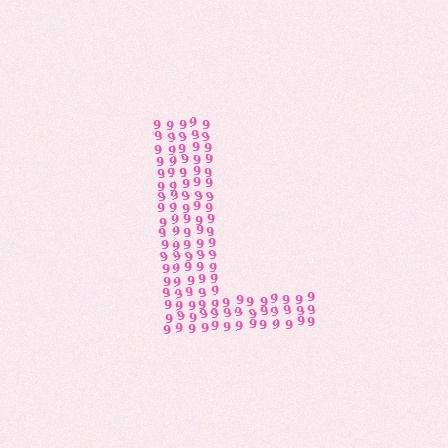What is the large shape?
The large shape is the letter L.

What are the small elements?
The small elements are digit 9's.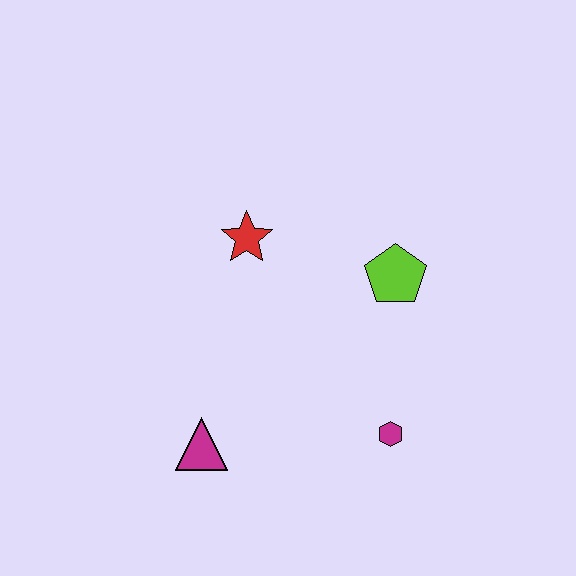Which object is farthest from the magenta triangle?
The lime pentagon is farthest from the magenta triangle.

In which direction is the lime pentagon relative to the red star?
The lime pentagon is to the right of the red star.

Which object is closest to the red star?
The lime pentagon is closest to the red star.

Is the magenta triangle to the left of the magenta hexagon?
Yes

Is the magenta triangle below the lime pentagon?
Yes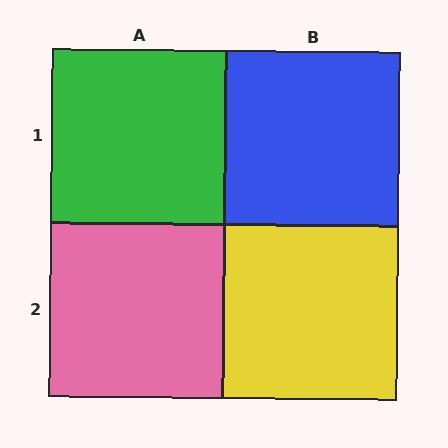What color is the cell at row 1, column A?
Green.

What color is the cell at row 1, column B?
Blue.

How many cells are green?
1 cell is green.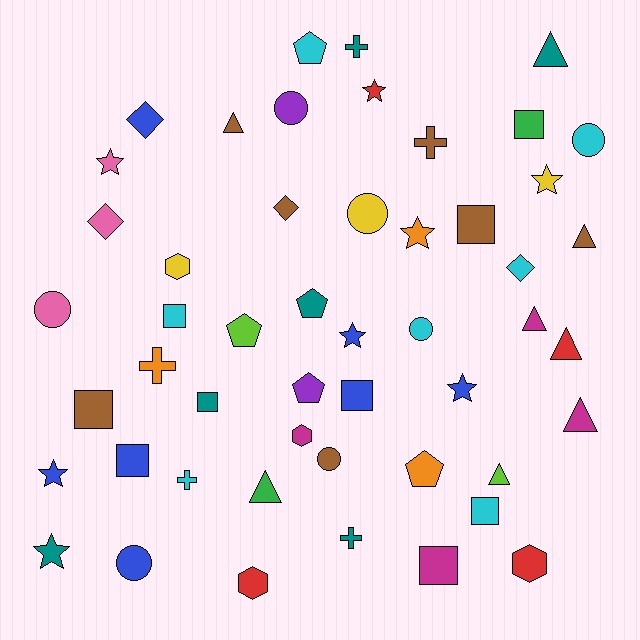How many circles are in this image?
There are 7 circles.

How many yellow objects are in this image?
There are 3 yellow objects.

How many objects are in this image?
There are 50 objects.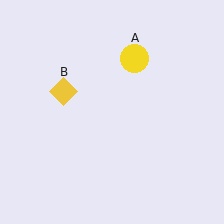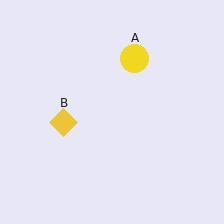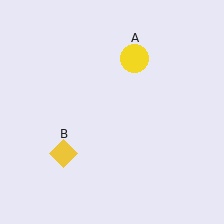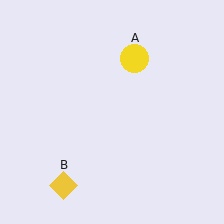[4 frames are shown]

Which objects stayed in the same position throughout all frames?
Yellow circle (object A) remained stationary.